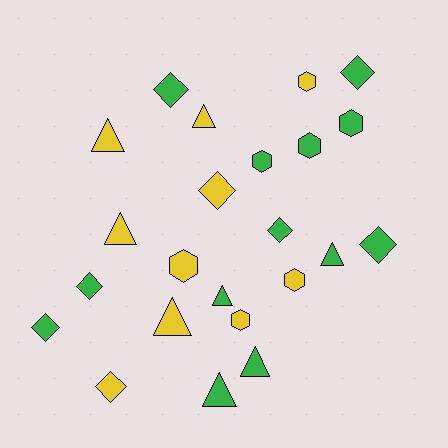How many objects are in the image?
There are 23 objects.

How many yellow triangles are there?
There are 4 yellow triangles.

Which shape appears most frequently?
Triangle, with 8 objects.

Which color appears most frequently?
Green, with 13 objects.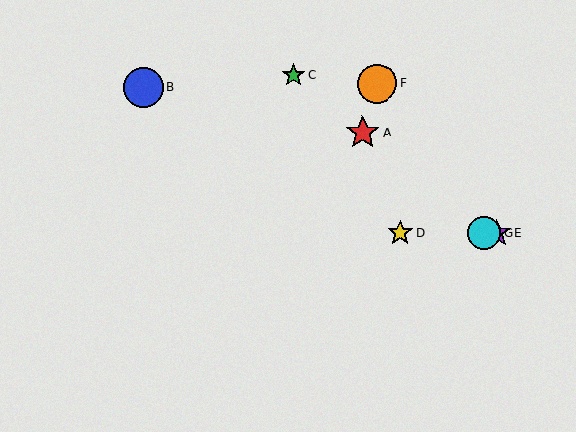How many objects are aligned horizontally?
3 objects (D, E, G) are aligned horizontally.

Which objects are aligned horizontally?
Objects D, E, G are aligned horizontally.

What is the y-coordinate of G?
Object G is at y≈233.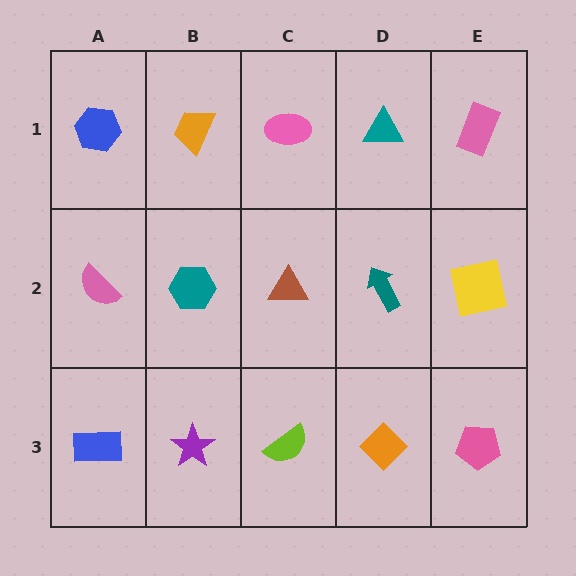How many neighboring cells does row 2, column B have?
4.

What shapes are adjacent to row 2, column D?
A teal triangle (row 1, column D), an orange diamond (row 3, column D), a brown triangle (row 2, column C), a yellow square (row 2, column E).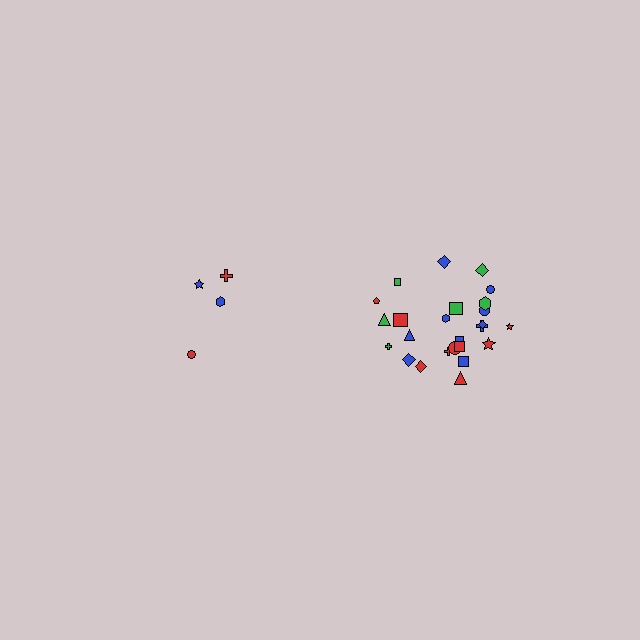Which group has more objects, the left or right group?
The right group.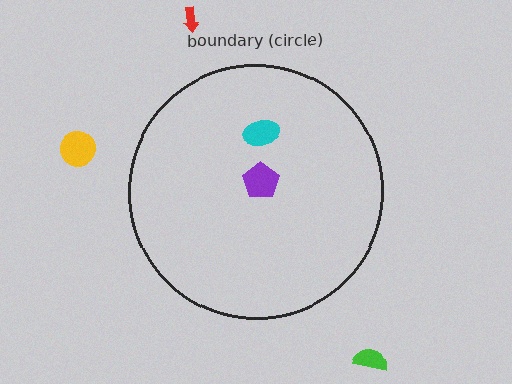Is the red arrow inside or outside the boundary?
Outside.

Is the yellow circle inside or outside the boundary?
Outside.